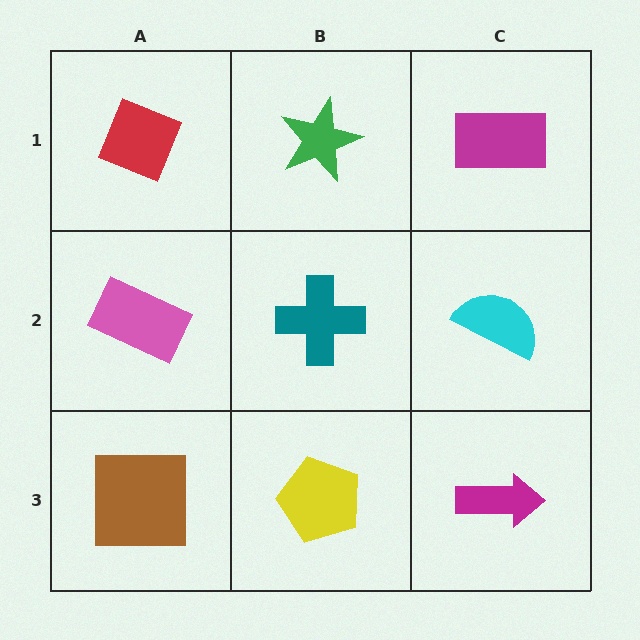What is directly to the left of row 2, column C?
A teal cross.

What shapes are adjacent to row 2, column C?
A magenta rectangle (row 1, column C), a magenta arrow (row 3, column C), a teal cross (row 2, column B).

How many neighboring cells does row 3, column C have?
2.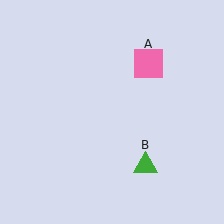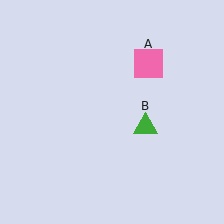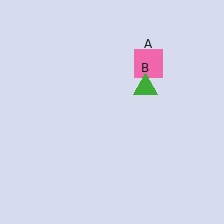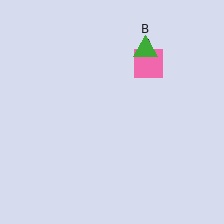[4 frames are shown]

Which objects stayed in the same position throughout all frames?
Pink square (object A) remained stationary.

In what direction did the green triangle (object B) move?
The green triangle (object B) moved up.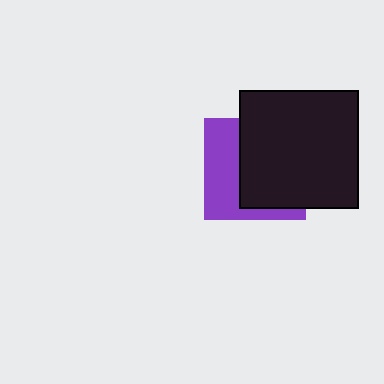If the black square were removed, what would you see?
You would see the complete purple square.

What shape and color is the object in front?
The object in front is a black square.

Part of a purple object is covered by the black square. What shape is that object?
It is a square.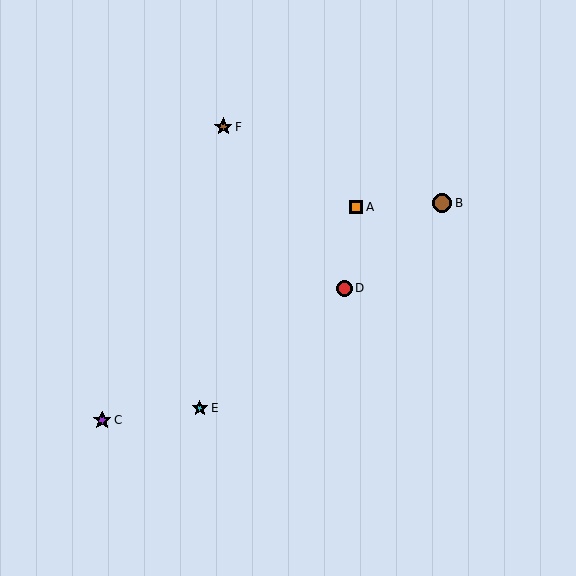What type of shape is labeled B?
Shape B is a brown circle.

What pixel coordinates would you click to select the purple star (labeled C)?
Click at (102, 420) to select the purple star C.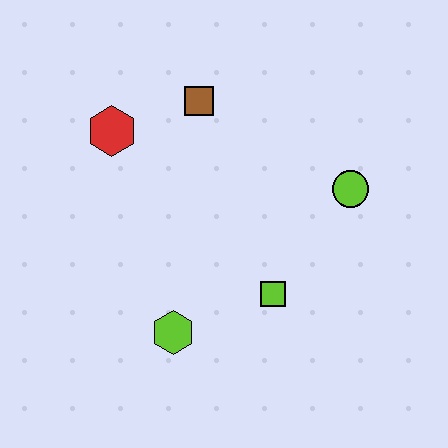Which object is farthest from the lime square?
The red hexagon is farthest from the lime square.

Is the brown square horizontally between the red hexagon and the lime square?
Yes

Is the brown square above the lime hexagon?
Yes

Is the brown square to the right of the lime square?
No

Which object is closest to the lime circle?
The lime square is closest to the lime circle.